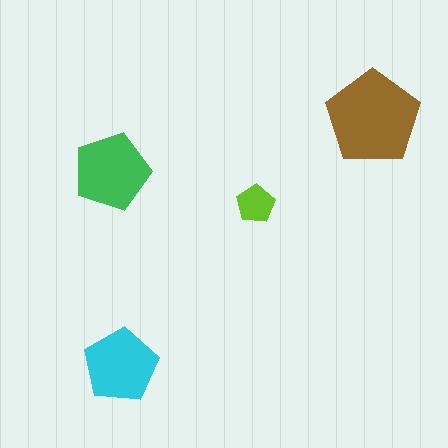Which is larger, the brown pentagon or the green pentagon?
The brown one.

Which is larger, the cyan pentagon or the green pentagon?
The green one.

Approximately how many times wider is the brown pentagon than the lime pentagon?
About 2.5 times wider.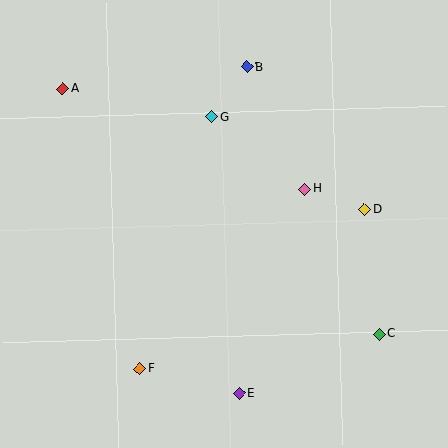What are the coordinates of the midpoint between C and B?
The midpoint between C and B is at (313, 201).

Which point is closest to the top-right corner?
Point B is closest to the top-right corner.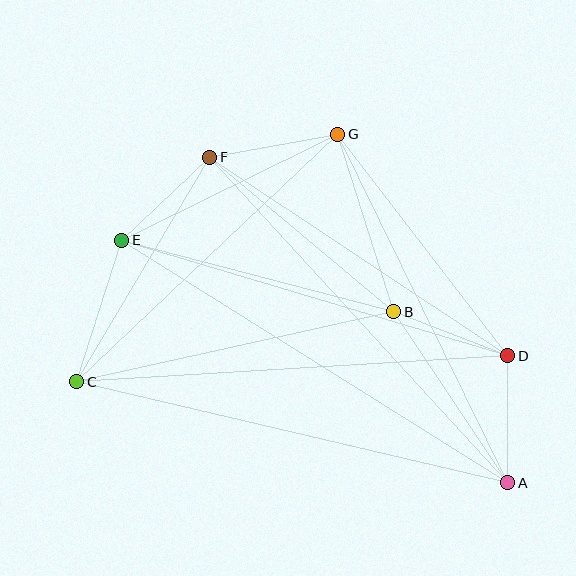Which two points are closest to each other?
Points E and F are closest to each other.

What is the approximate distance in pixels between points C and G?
The distance between C and G is approximately 360 pixels.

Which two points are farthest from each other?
Points A and E are farthest from each other.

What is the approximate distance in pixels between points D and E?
The distance between D and E is approximately 403 pixels.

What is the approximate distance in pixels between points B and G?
The distance between B and G is approximately 186 pixels.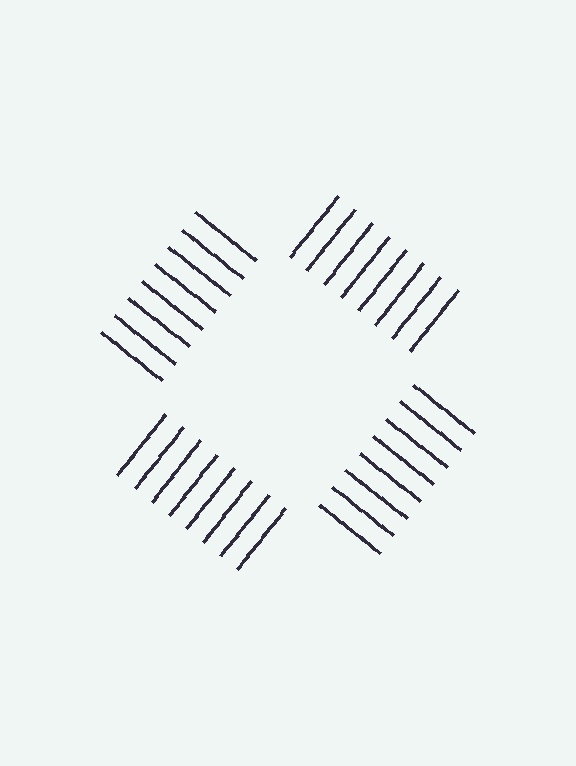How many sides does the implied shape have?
4 sides — the line-ends trace a square.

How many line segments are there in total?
32 — 8 along each of the 4 edges.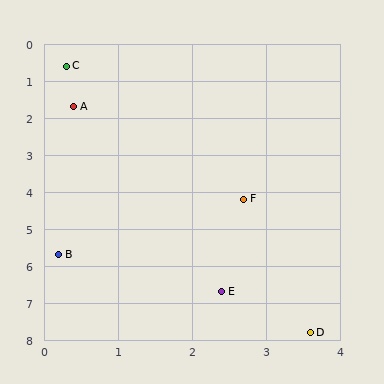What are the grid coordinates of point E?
Point E is at approximately (2.4, 6.7).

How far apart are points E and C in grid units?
Points E and C are about 6.5 grid units apart.